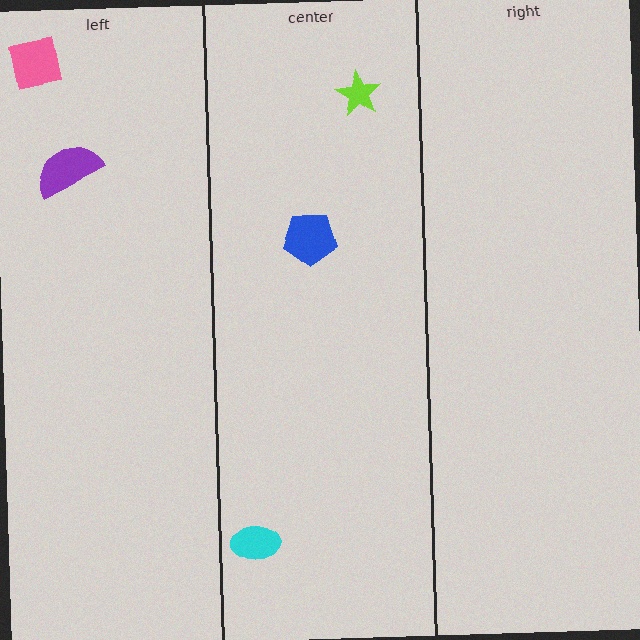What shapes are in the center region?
The blue pentagon, the cyan ellipse, the lime star.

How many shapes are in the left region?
2.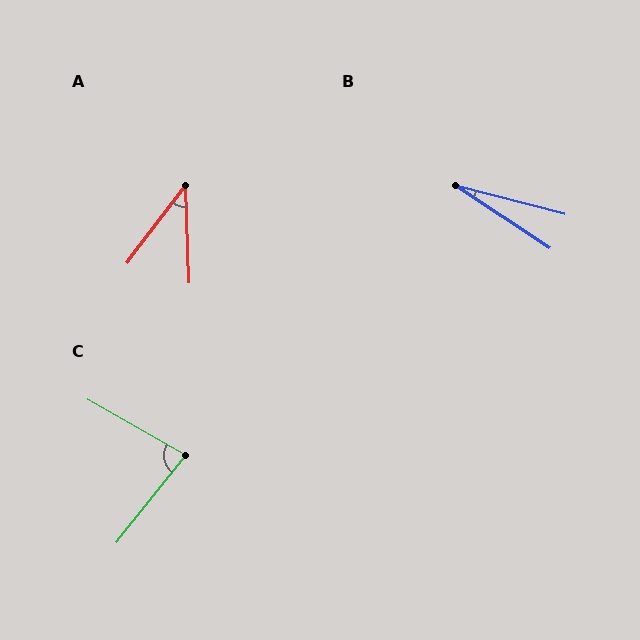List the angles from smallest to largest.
B (19°), A (39°), C (82°).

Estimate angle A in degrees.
Approximately 39 degrees.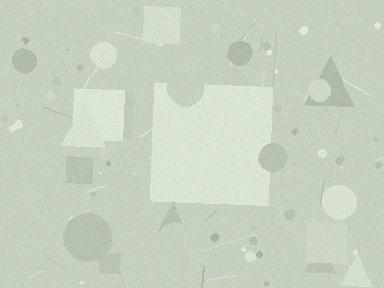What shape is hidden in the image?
A square is hidden in the image.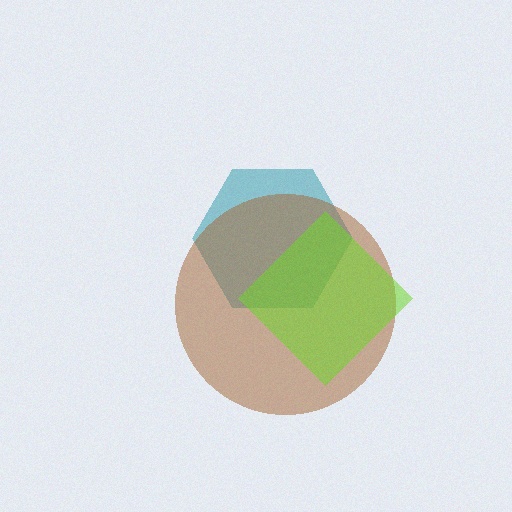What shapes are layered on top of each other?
The layered shapes are: a teal hexagon, a brown circle, a lime diamond.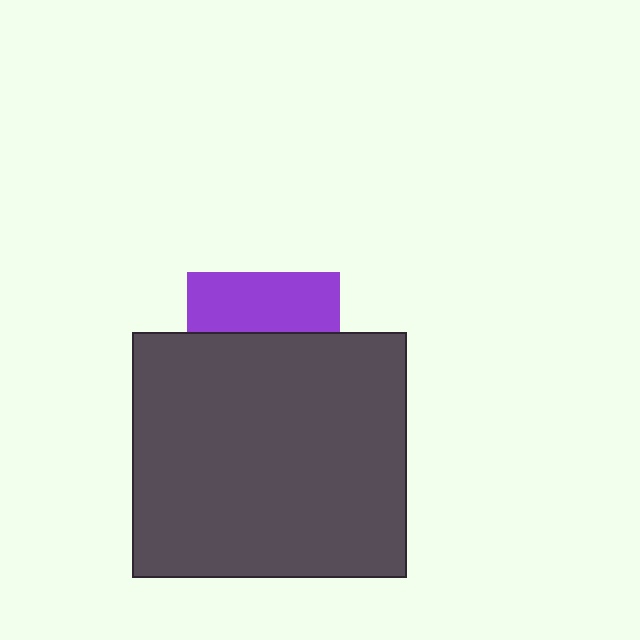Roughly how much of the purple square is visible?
A small part of it is visible (roughly 39%).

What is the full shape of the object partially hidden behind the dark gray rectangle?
The partially hidden object is a purple square.